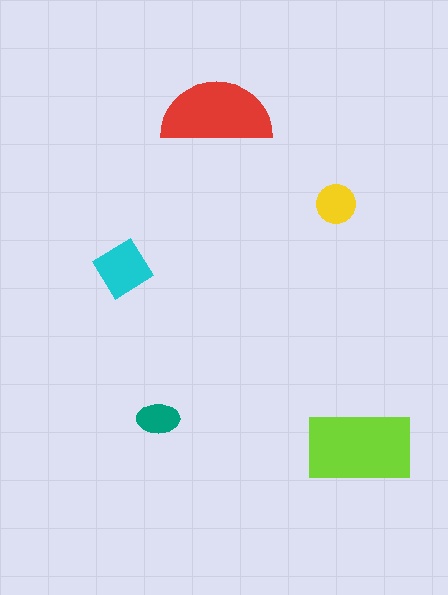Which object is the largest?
The lime rectangle.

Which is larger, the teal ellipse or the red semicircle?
The red semicircle.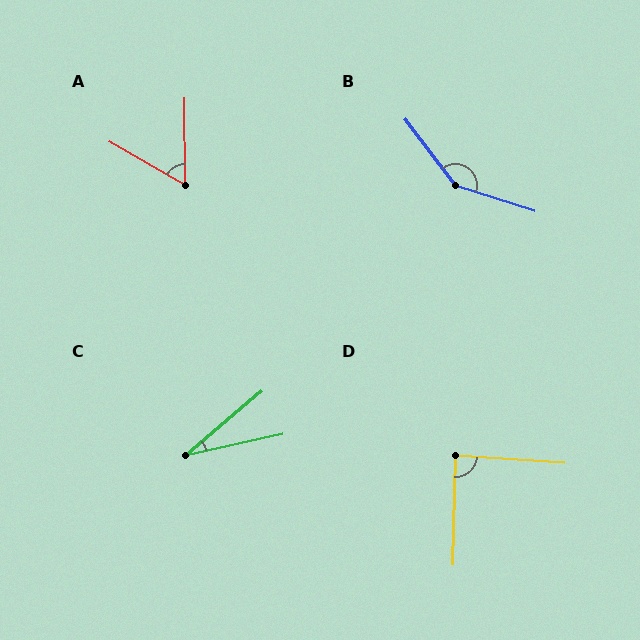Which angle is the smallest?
C, at approximately 27 degrees.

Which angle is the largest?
B, at approximately 145 degrees.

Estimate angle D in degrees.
Approximately 88 degrees.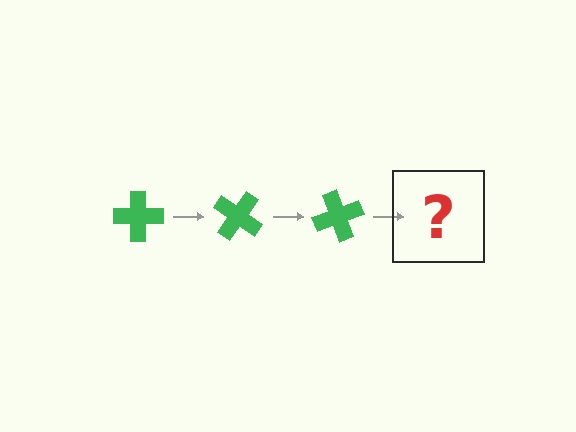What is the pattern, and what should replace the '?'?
The pattern is that the cross rotates 35 degrees each step. The '?' should be a green cross rotated 105 degrees.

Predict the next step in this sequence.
The next step is a green cross rotated 105 degrees.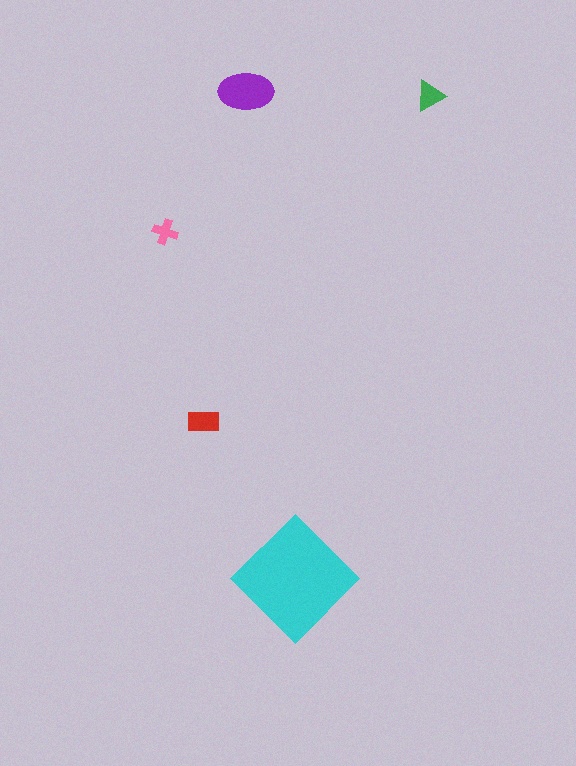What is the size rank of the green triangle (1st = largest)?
4th.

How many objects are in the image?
There are 5 objects in the image.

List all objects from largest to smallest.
The cyan diamond, the purple ellipse, the red rectangle, the green triangle, the pink cross.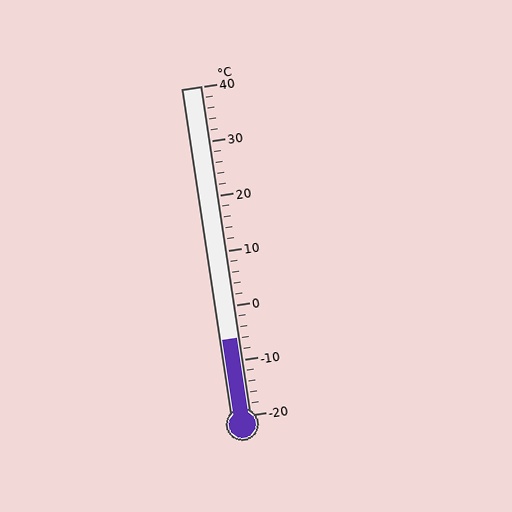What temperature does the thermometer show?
The thermometer shows approximately -6°C.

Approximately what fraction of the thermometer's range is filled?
The thermometer is filled to approximately 25% of its range.